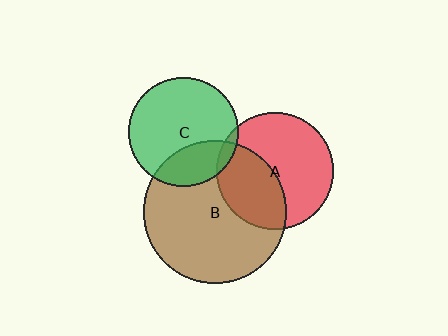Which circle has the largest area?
Circle B (brown).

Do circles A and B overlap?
Yes.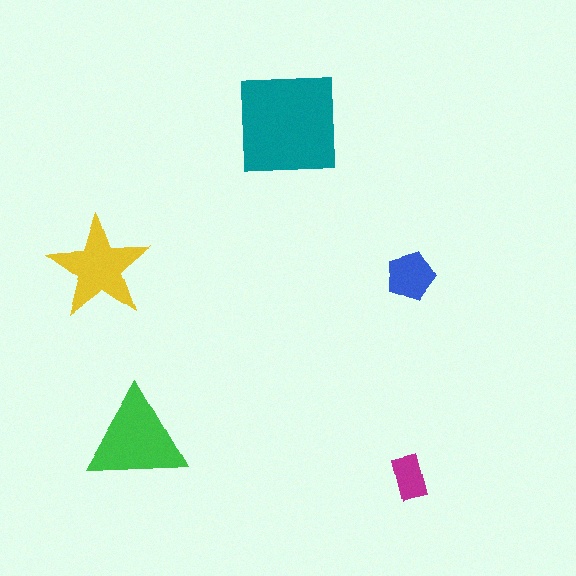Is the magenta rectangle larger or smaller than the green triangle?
Smaller.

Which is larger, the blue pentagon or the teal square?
The teal square.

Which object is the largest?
The teal square.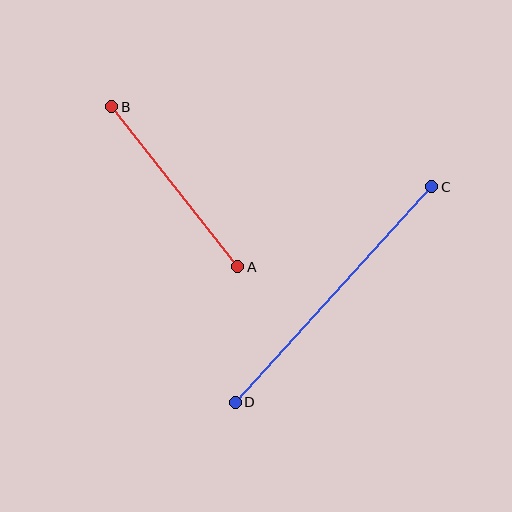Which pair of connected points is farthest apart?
Points C and D are farthest apart.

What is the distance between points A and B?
The distance is approximately 204 pixels.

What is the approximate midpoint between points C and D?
The midpoint is at approximately (334, 295) pixels.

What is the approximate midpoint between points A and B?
The midpoint is at approximately (175, 187) pixels.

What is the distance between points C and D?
The distance is approximately 292 pixels.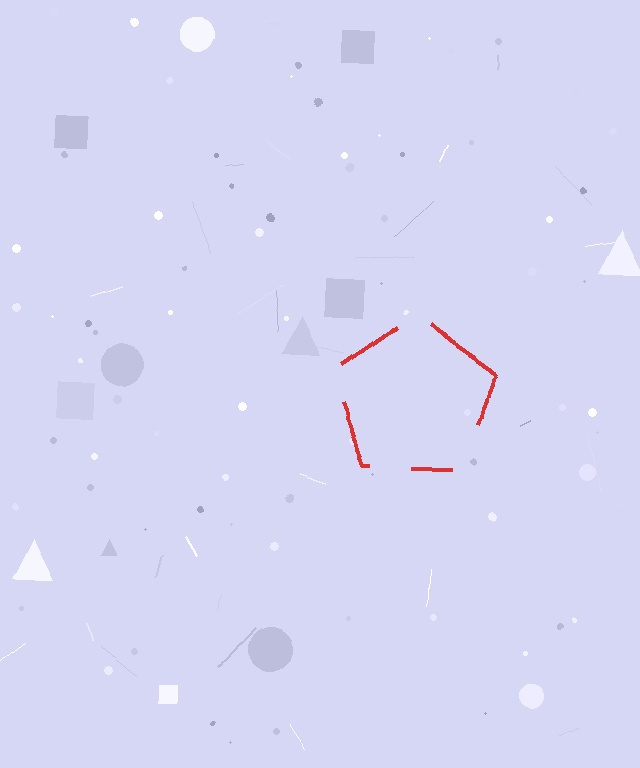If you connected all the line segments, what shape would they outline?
They would outline a pentagon.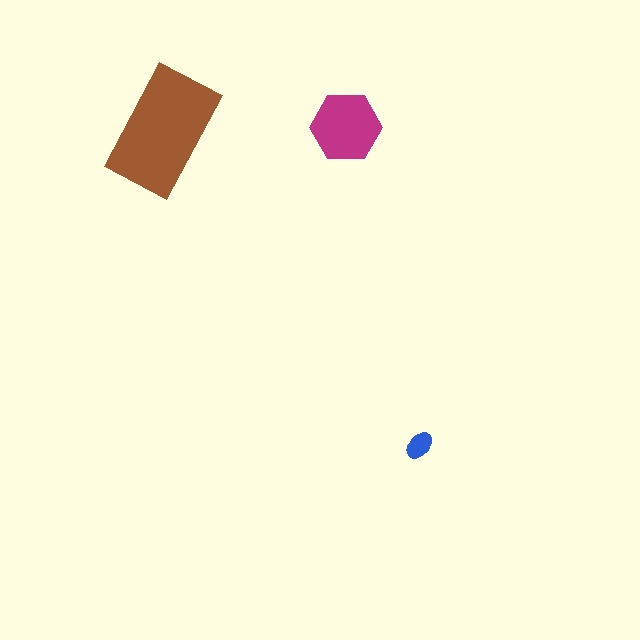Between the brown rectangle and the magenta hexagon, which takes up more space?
The brown rectangle.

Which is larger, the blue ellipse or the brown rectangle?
The brown rectangle.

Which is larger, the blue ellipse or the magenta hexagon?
The magenta hexagon.